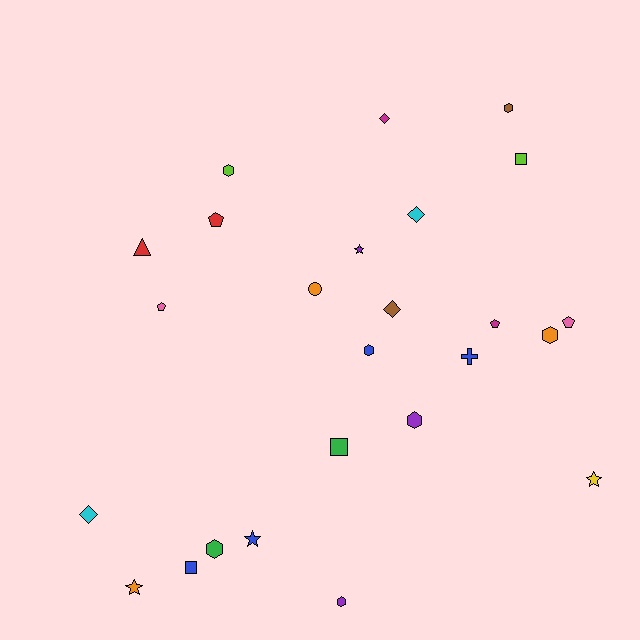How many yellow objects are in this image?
There is 1 yellow object.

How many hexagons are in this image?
There are 7 hexagons.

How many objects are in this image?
There are 25 objects.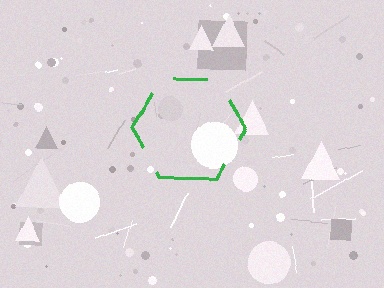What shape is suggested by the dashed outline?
The dashed outline suggests a hexagon.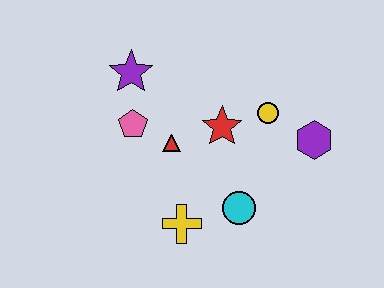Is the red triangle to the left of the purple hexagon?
Yes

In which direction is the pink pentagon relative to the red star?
The pink pentagon is to the left of the red star.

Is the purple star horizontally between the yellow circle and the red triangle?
No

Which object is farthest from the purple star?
The purple hexagon is farthest from the purple star.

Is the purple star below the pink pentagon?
No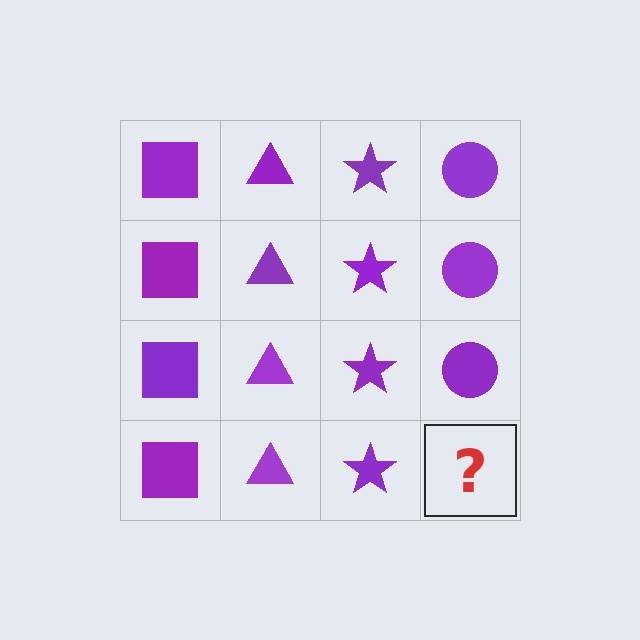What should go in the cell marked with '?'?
The missing cell should contain a purple circle.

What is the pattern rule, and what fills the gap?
The rule is that each column has a consistent shape. The gap should be filled with a purple circle.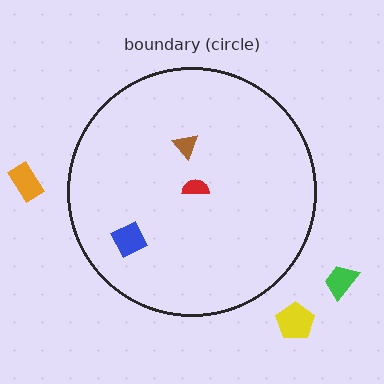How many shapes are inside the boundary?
3 inside, 3 outside.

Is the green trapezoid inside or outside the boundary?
Outside.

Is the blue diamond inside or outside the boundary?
Inside.